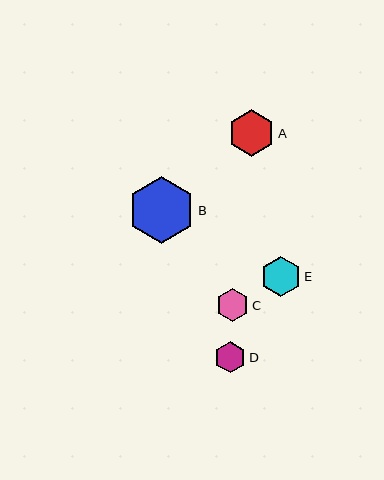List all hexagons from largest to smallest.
From largest to smallest: B, A, E, C, D.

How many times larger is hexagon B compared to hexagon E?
Hexagon B is approximately 1.7 times the size of hexagon E.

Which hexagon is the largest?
Hexagon B is the largest with a size of approximately 67 pixels.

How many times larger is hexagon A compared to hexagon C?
Hexagon A is approximately 1.4 times the size of hexagon C.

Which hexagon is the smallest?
Hexagon D is the smallest with a size of approximately 31 pixels.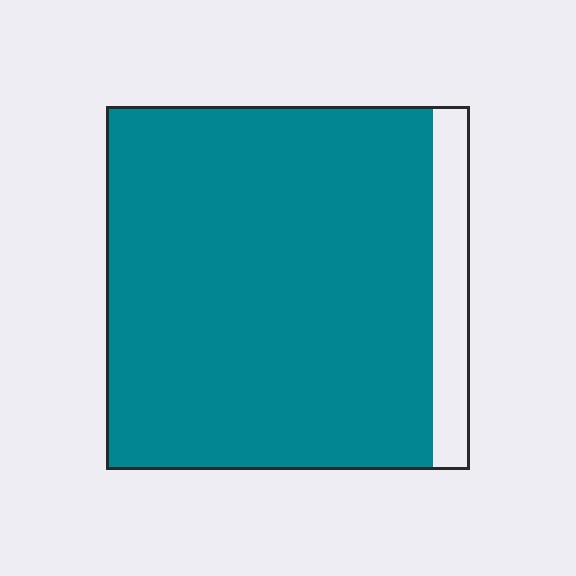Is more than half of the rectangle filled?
Yes.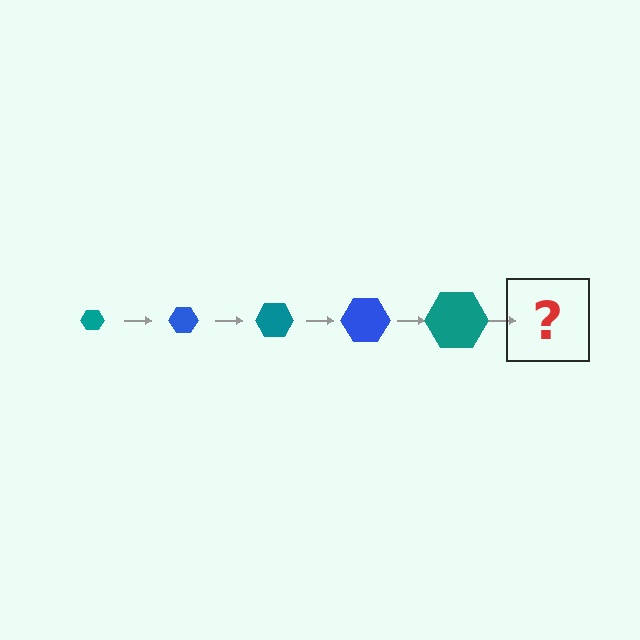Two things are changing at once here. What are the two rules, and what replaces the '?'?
The two rules are that the hexagon grows larger each step and the color cycles through teal and blue. The '?' should be a blue hexagon, larger than the previous one.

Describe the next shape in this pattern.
It should be a blue hexagon, larger than the previous one.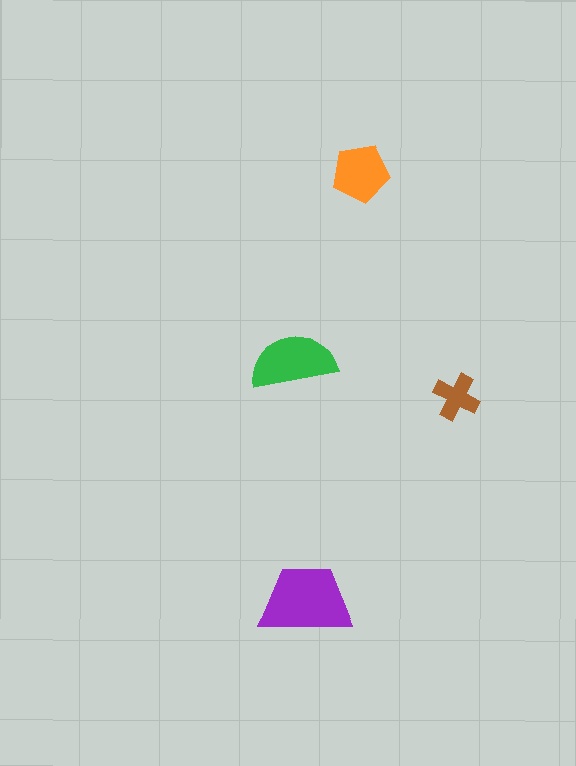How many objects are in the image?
There are 4 objects in the image.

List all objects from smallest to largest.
The brown cross, the orange pentagon, the green semicircle, the purple trapezoid.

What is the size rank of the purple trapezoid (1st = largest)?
1st.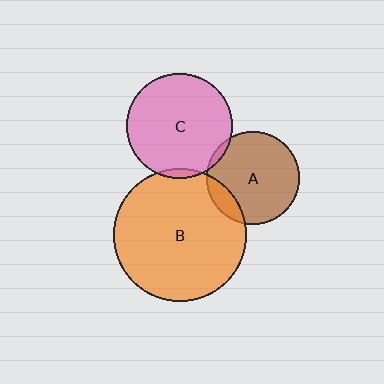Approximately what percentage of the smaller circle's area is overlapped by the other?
Approximately 5%.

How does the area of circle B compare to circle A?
Approximately 2.0 times.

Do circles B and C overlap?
Yes.